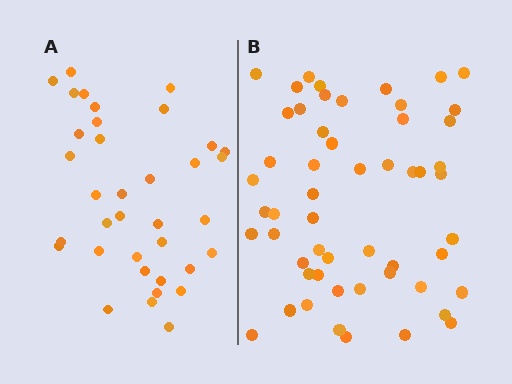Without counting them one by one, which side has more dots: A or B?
Region B (the right region) has more dots.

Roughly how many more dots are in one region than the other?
Region B has approximately 20 more dots than region A.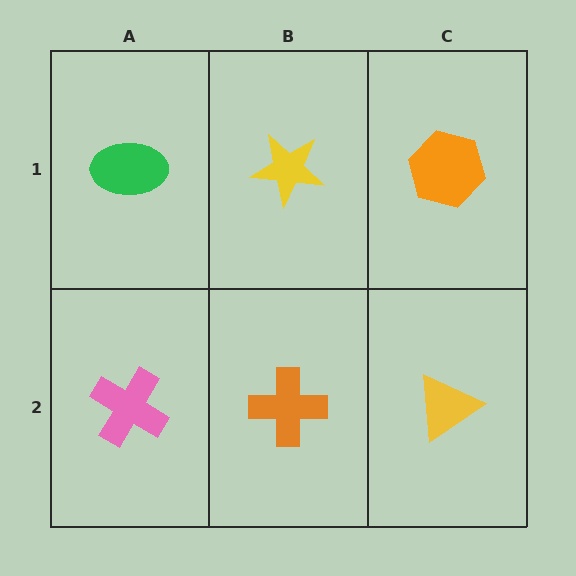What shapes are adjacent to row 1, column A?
A pink cross (row 2, column A), a yellow star (row 1, column B).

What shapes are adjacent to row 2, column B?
A yellow star (row 1, column B), a pink cross (row 2, column A), a yellow triangle (row 2, column C).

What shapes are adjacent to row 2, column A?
A green ellipse (row 1, column A), an orange cross (row 2, column B).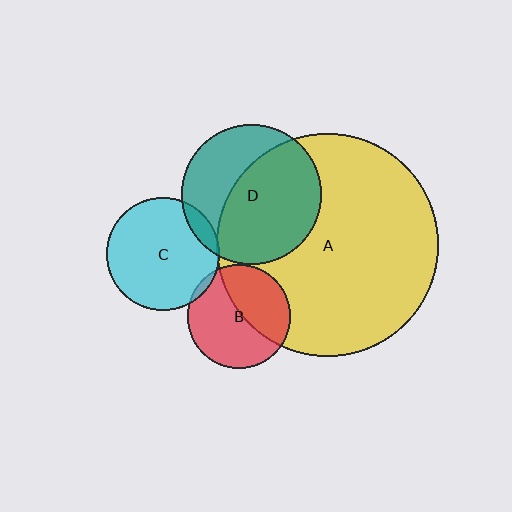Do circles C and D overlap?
Yes.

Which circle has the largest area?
Circle A (yellow).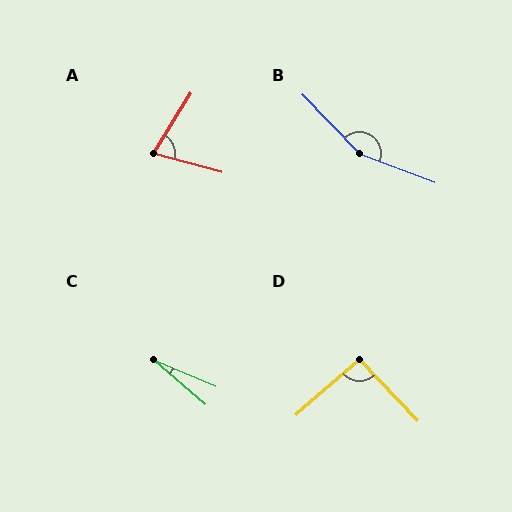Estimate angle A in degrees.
Approximately 73 degrees.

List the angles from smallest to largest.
C (18°), A (73°), D (93°), B (155°).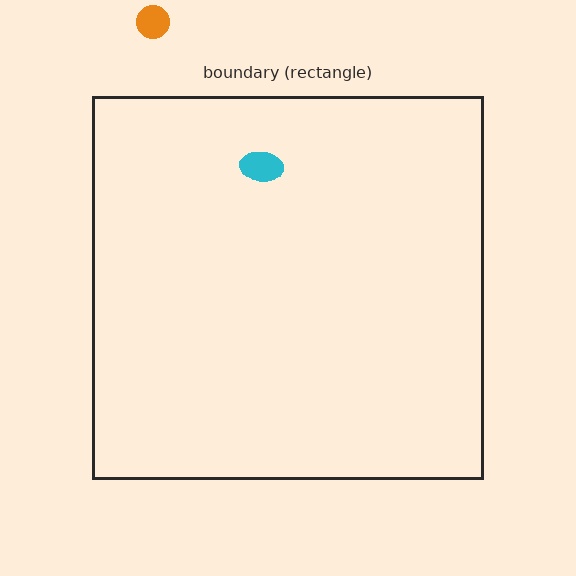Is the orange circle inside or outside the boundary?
Outside.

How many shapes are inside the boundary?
1 inside, 1 outside.